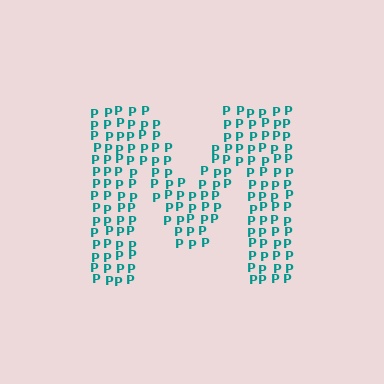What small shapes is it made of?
It is made of small letter P's.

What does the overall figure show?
The overall figure shows the letter M.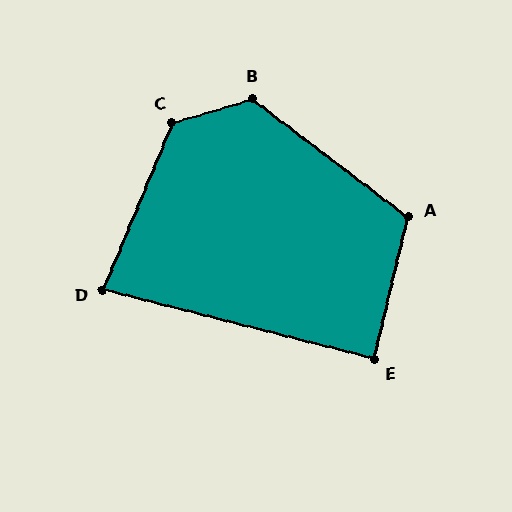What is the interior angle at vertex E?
Approximately 89 degrees (approximately right).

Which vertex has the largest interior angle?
C, at approximately 129 degrees.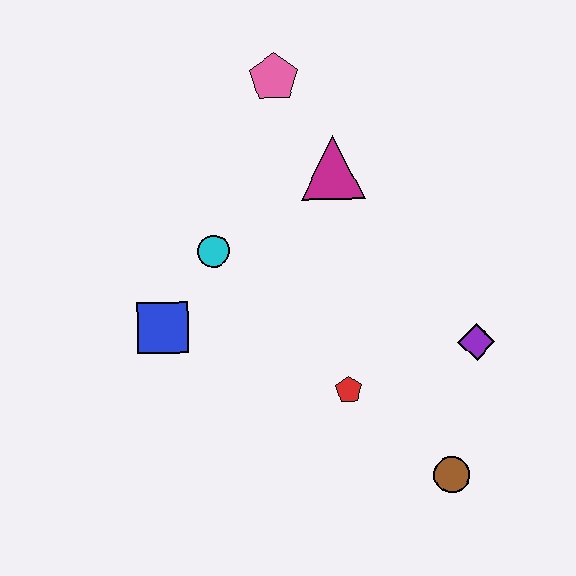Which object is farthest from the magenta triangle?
The brown circle is farthest from the magenta triangle.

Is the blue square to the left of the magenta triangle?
Yes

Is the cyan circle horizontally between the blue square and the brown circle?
Yes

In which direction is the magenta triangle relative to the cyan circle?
The magenta triangle is to the right of the cyan circle.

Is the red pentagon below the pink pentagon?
Yes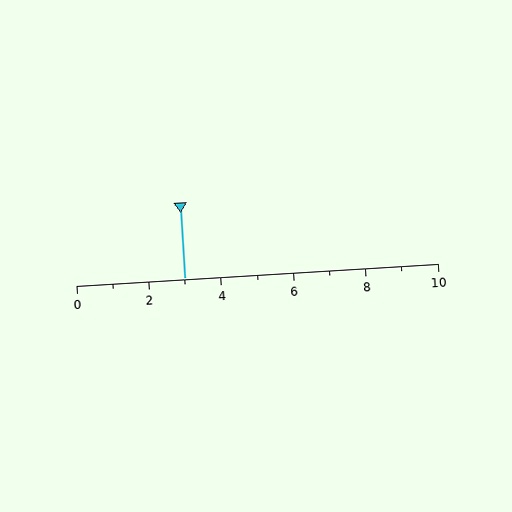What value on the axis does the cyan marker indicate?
The marker indicates approximately 3.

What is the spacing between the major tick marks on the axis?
The major ticks are spaced 2 apart.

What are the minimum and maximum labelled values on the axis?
The axis runs from 0 to 10.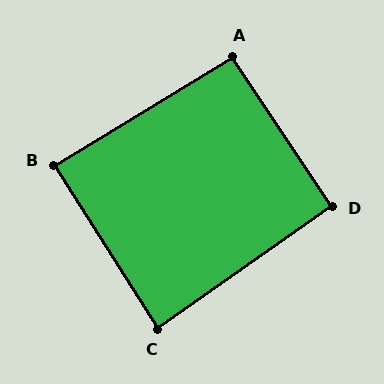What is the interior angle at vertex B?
Approximately 89 degrees (approximately right).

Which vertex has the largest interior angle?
A, at approximately 92 degrees.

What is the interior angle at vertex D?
Approximately 91 degrees (approximately right).